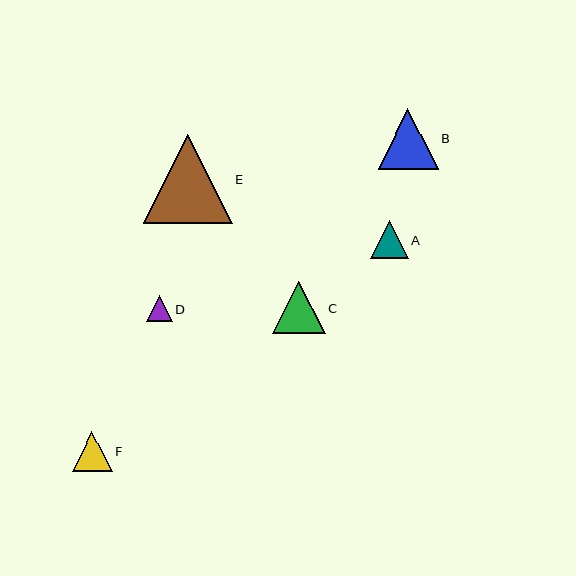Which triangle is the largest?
Triangle E is the largest with a size of approximately 89 pixels.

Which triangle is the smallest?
Triangle D is the smallest with a size of approximately 26 pixels.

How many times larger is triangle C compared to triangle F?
Triangle C is approximately 1.3 times the size of triangle F.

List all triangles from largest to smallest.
From largest to smallest: E, B, C, F, A, D.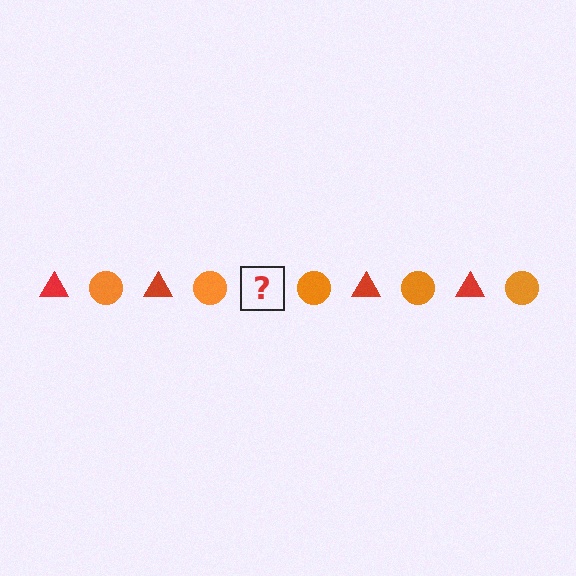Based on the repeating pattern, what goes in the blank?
The blank should be a red triangle.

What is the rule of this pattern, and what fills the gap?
The rule is that the pattern alternates between red triangle and orange circle. The gap should be filled with a red triangle.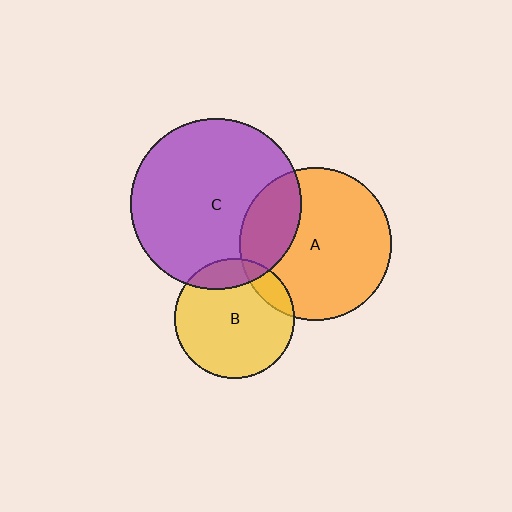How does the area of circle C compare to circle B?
Approximately 2.0 times.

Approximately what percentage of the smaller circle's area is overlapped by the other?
Approximately 25%.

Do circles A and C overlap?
Yes.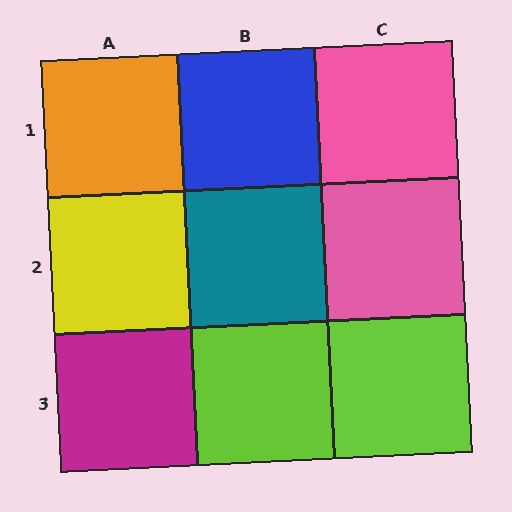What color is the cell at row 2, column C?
Pink.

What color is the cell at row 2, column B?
Teal.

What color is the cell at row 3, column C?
Lime.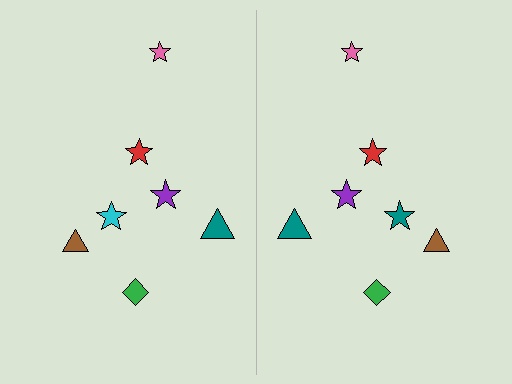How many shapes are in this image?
There are 14 shapes in this image.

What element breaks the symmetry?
The teal star on the right side breaks the symmetry — its mirror counterpart is cyan.